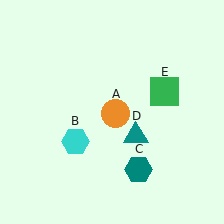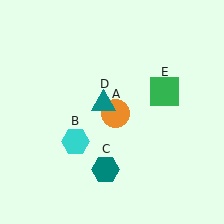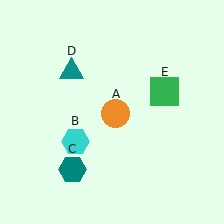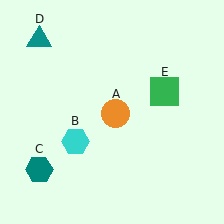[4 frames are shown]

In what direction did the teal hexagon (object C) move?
The teal hexagon (object C) moved left.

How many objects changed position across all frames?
2 objects changed position: teal hexagon (object C), teal triangle (object D).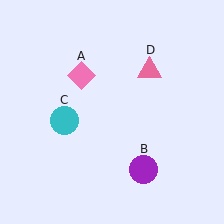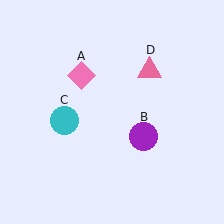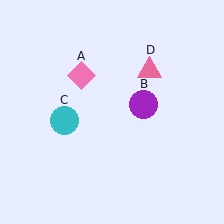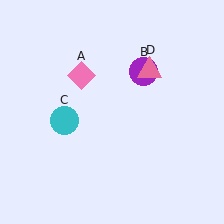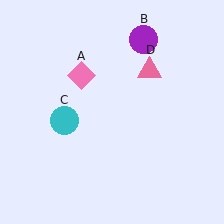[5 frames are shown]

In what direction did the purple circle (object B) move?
The purple circle (object B) moved up.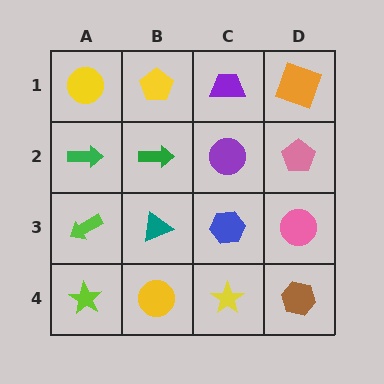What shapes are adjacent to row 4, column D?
A pink circle (row 3, column D), a yellow star (row 4, column C).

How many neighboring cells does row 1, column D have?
2.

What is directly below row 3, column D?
A brown hexagon.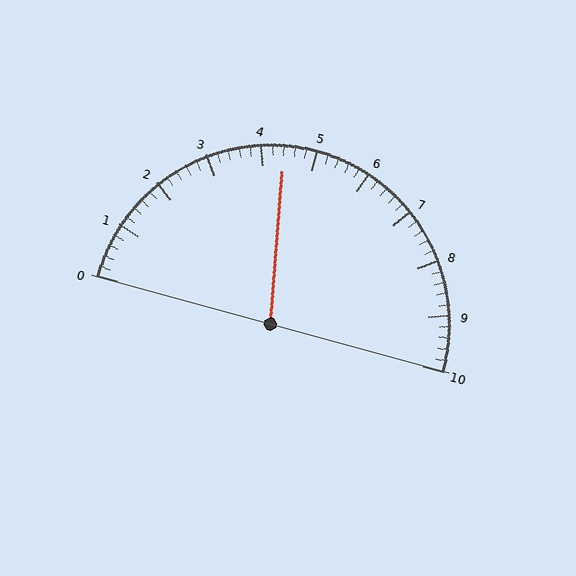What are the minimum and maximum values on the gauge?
The gauge ranges from 0 to 10.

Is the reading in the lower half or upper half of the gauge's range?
The reading is in the lower half of the range (0 to 10).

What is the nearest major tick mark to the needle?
The nearest major tick mark is 4.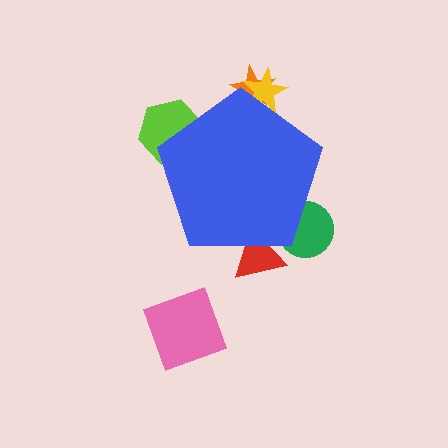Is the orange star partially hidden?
Yes, the orange star is partially hidden behind the blue pentagon.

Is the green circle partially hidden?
Yes, the green circle is partially hidden behind the blue pentagon.